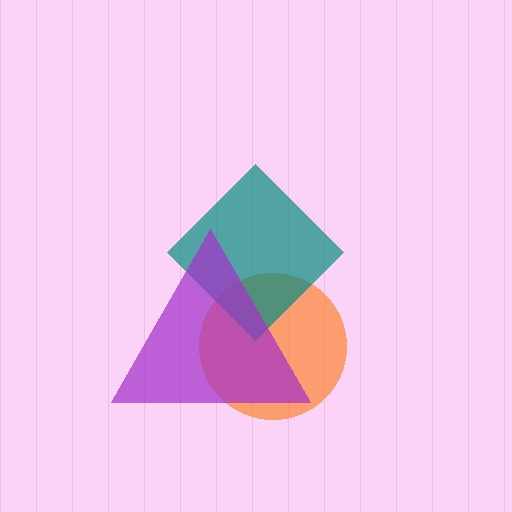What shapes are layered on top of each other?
The layered shapes are: an orange circle, a teal diamond, a purple triangle.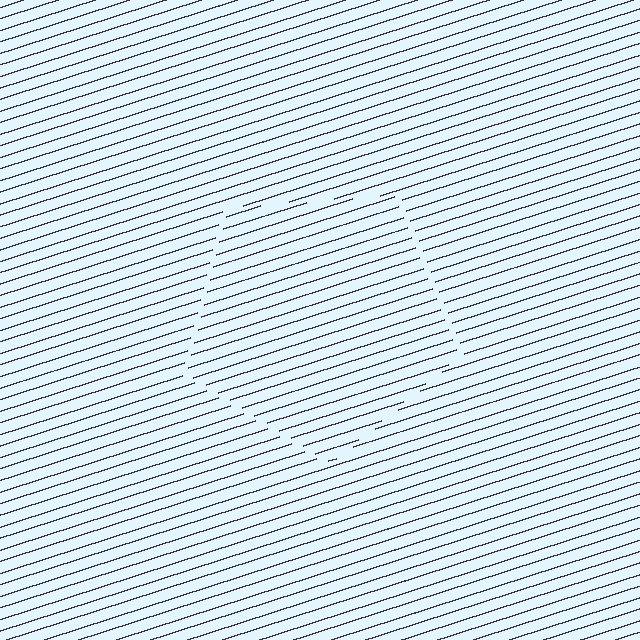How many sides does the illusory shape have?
5 sides — the line-ends trace a pentagon.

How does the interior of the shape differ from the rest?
The interior of the shape contains the same grating, shifted by half a period — the contour is defined by the phase discontinuity where line-ends from the inner and outer gratings abut.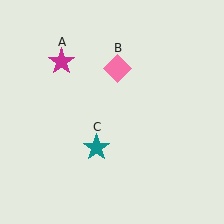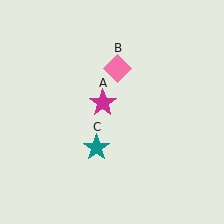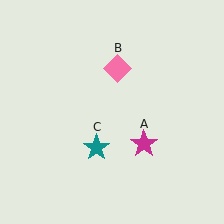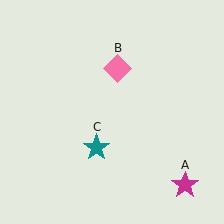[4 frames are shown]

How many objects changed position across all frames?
1 object changed position: magenta star (object A).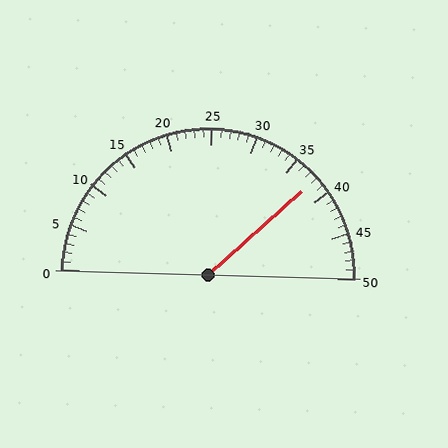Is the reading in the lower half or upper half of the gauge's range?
The reading is in the upper half of the range (0 to 50).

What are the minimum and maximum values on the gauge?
The gauge ranges from 0 to 50.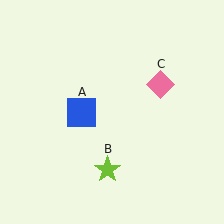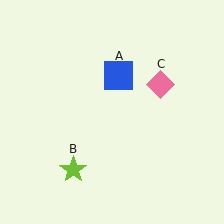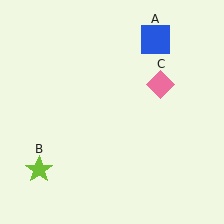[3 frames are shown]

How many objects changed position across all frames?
2 objects changed position: blue square (object A), lime star (object B).